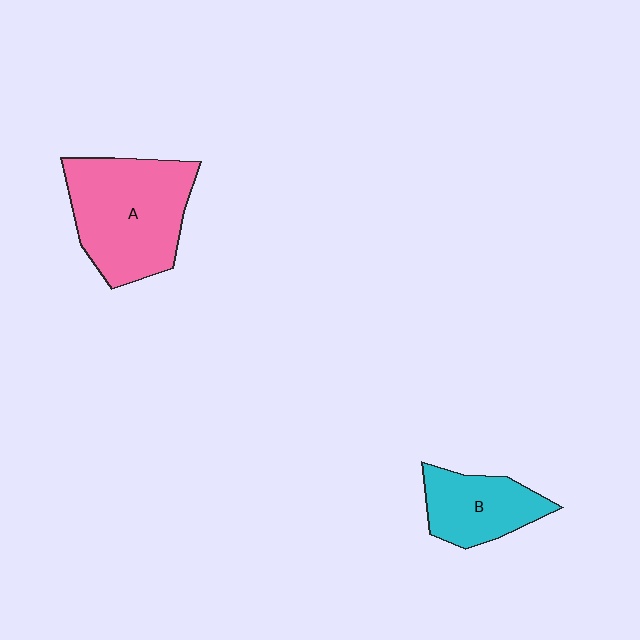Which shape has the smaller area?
Shape B (cyan).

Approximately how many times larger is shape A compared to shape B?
Approximately 1.8 times.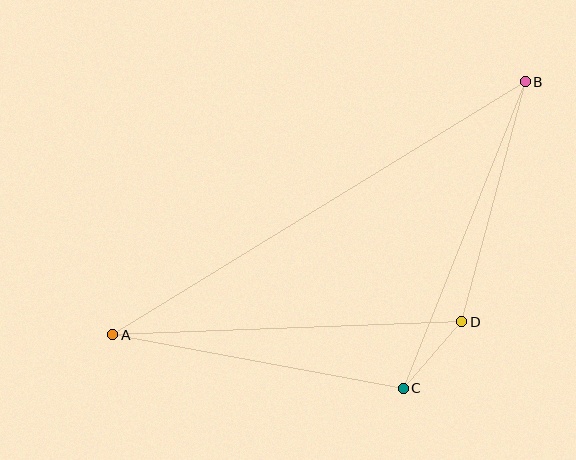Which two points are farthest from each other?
Points A and B are farthest from each other.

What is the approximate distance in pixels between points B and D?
The distance between B and D is approximately 248 pixels.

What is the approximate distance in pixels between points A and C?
The distance between A and C is approximately 295 pixels.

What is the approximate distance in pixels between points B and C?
The distance between B and C is approximately 330 pixels.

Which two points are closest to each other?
Points C and D are closest to each other.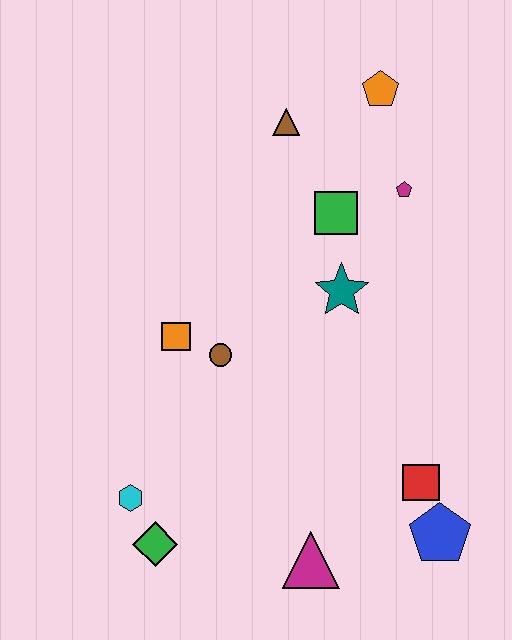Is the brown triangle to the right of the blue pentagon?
No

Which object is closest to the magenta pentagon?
The green square is closest to the magenta pentagon.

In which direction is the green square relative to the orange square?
The green square is to the right of the orange square.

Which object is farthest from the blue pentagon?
The orange pentagon is farthest from the blue pentagon.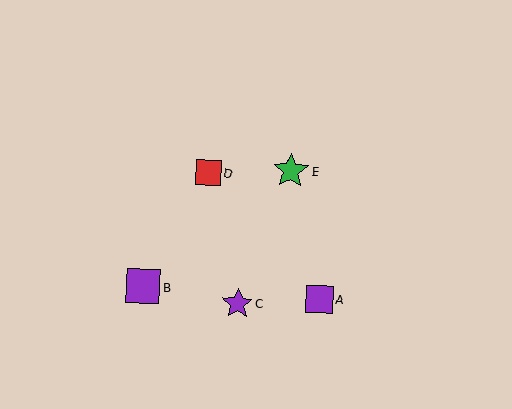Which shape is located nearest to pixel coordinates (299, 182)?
The green star (labeled E) at (291, 171) is nearest to that location.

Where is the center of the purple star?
The center of the purple star is at (237, 303).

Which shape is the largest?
The green star (labeled E) is the largest.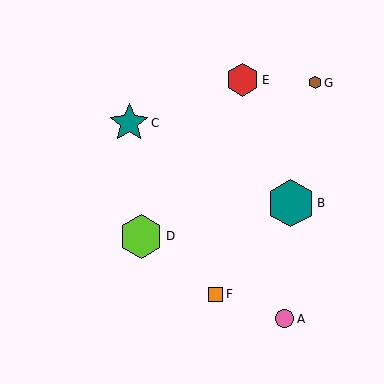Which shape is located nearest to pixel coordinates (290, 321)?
The pink circle (labeled A) at (284, 319) is nearest to that location.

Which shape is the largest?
The teal hexagon (labeled B) is the largest.